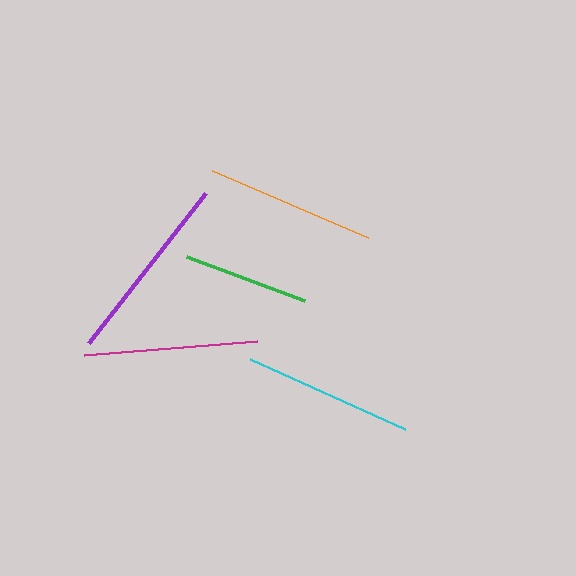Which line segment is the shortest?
The green line is the shortest at approximately 126 pixels.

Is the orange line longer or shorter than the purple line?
The purple line is longer than the orange line.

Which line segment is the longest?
The purple line is the longest at approximately 191 pixels.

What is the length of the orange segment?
The orange segment is approximately 170 pixels long.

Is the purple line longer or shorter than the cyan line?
The purple line is longer than the cyan line.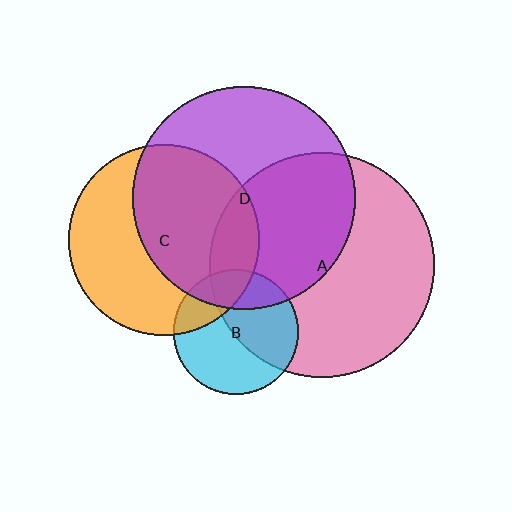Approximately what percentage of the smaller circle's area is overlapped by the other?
Approximately 15%.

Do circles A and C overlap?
Yes.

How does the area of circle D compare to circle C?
Approximately 1.4 times.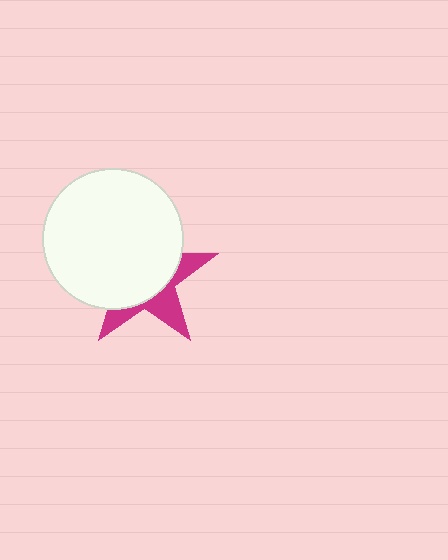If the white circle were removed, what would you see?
You would see the complete magenta star.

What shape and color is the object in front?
The object in front is a white circle.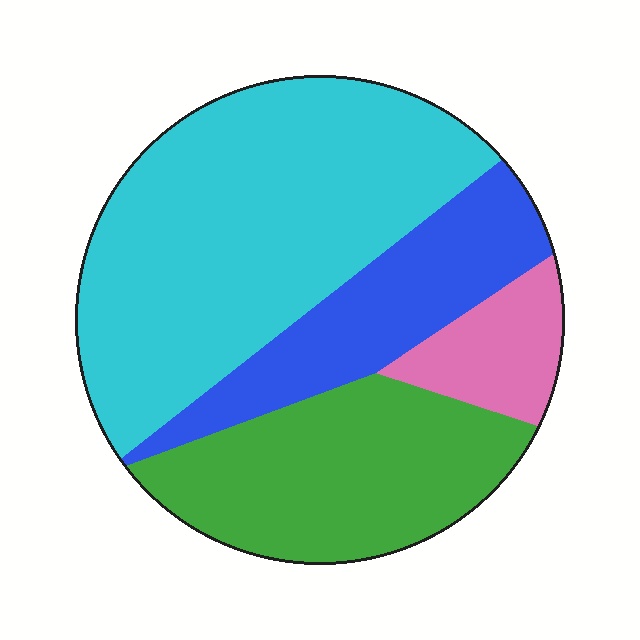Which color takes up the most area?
Cyan, at roughly 45%.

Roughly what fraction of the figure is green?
Green covers about 25% of the figure.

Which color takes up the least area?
Pink, at roughly 10%.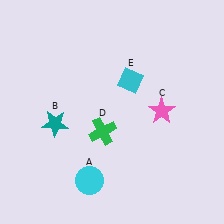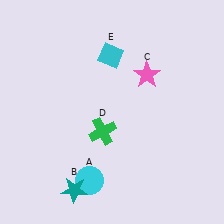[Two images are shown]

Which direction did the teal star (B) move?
The teal star (B) moved down.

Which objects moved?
The objects that moved are: the teal star (B), the pink star (C), the cyan diamond (E).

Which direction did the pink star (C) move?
The pink star (C) moved up.